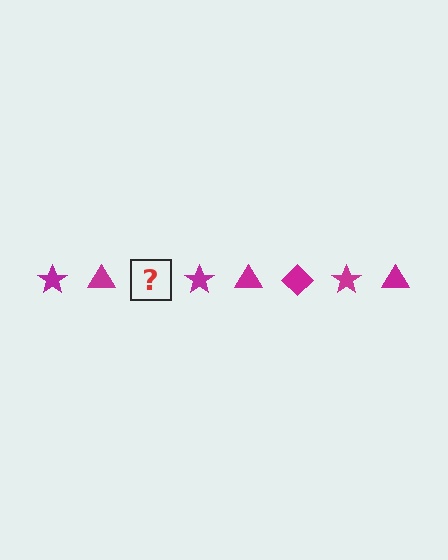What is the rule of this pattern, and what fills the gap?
The rule is that the pattern cycles through star, triangle, diamond shapes in magenta. The gap should be filled with a magenta diamond.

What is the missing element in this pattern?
The missing element is a magenta diamond.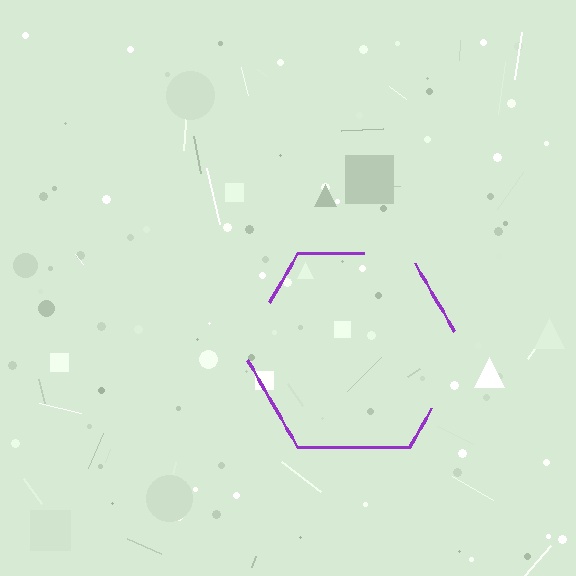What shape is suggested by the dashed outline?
The dashed outline suggests a hexagon.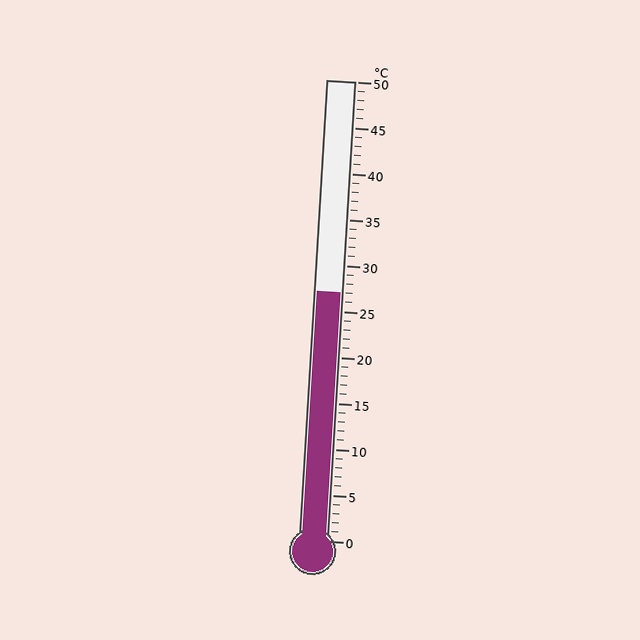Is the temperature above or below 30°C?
The temperature is below 30°C.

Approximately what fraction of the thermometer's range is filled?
The thermometer is filled to approximately 55% of its range.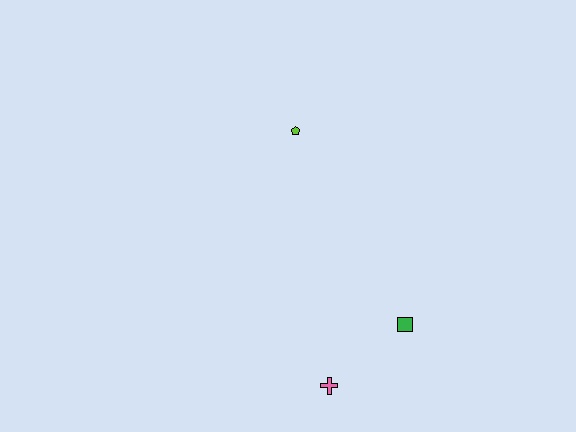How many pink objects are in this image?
There is 1 pink object.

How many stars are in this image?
There are no stars.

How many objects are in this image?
There are 3 objects.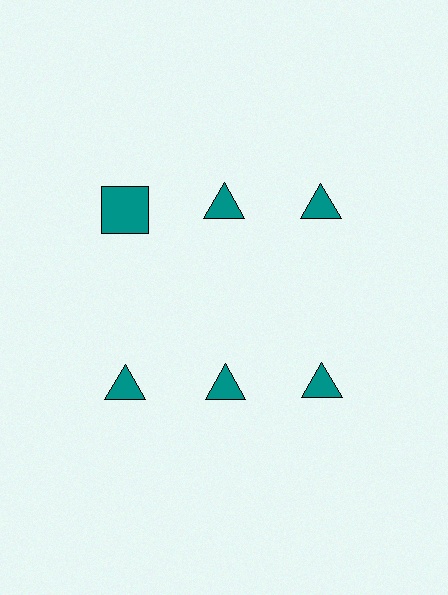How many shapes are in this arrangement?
There are 6 shapes arranged in a grid pattern.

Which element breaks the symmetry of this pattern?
The teal square in the top row, leftmost column breaks the symmetry. All other shapes are teal triangles.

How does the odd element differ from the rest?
It has a different shape: square instead of triangle.